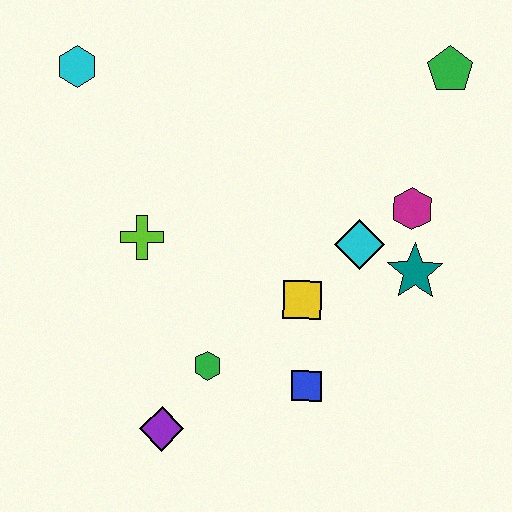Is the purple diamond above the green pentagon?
No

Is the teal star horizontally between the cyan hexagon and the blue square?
No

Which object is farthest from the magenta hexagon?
The cyan hexagon is farthest from the magenta hexagon.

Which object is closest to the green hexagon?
The purple diamond is closest to the green hexagon.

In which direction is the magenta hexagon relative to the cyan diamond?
The magenta hexagon is to the right of the cyan diamond.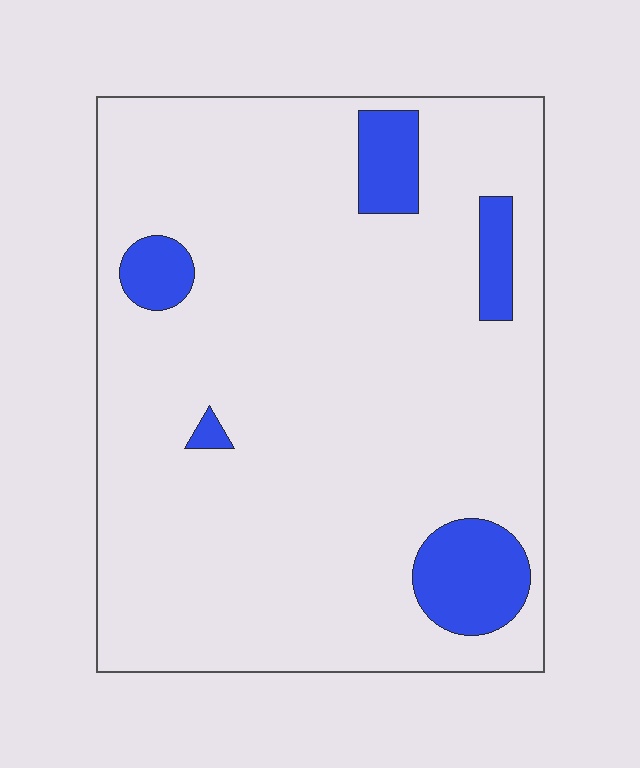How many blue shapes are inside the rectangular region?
5.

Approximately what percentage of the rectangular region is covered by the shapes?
Approximately 10%.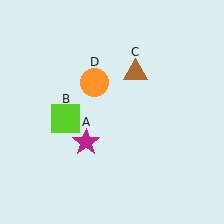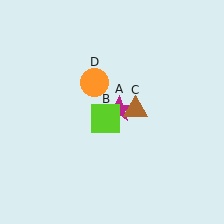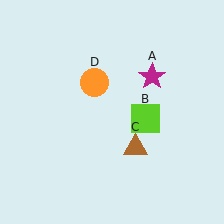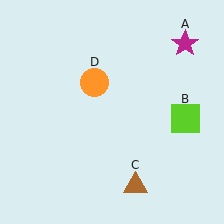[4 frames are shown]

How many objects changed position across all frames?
3 objects changed position: magenta star (object A), lime square (object B), brown triangle (object C).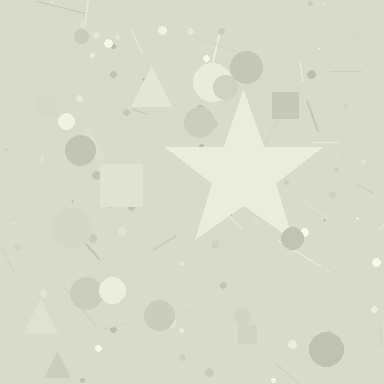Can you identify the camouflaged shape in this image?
The camouflaged shape is a star.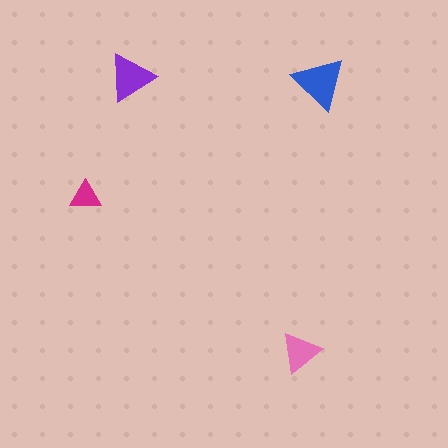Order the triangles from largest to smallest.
the blue one, the purple one, the pink one, the magenta one.